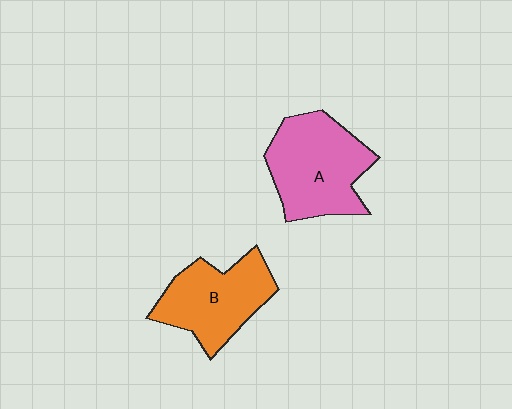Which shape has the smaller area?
Shape B (orange).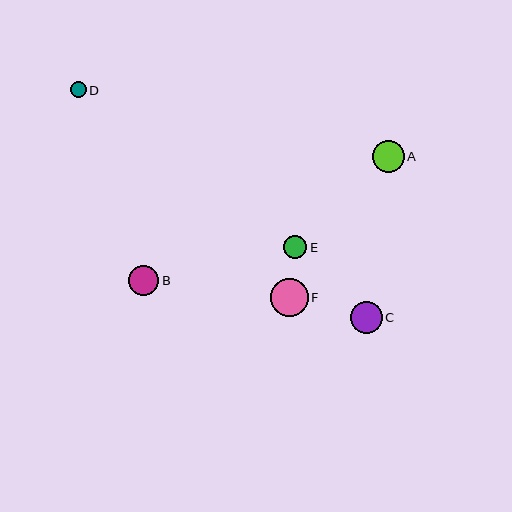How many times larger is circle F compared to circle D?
Circle F is approximately 2.4 times the size of circle D.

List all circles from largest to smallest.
From largest to smallest: F, A, C, B, E, D.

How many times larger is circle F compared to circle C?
Circle F is approximately 1.2 times the size of circle C.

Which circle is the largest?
Circle F is the largest with a size of approximately 38 pixels.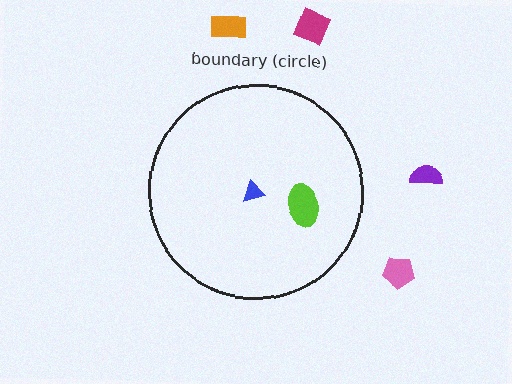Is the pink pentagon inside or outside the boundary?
Outside.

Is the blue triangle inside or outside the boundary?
Inside.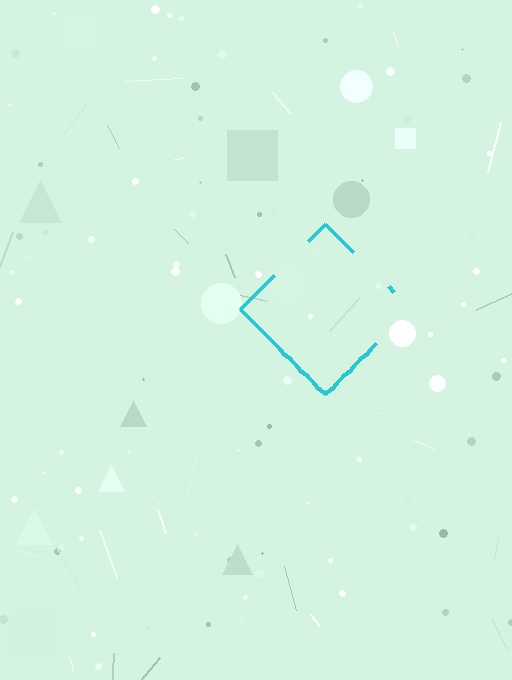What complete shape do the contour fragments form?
The contour fragments form a diamond.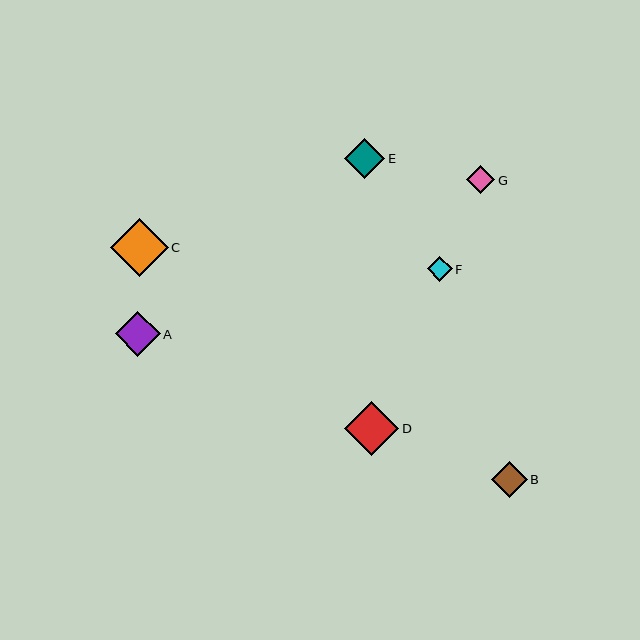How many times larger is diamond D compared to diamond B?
Diamond D is approximately 1.5 times the size of diamond B.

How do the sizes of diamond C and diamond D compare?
Diamond C and diamond D are approximately the same size.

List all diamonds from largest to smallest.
From largest to smallest: C, D, A, E, B, G, F.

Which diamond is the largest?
Diamond C is the largest with a size of approximately 57 pixels.